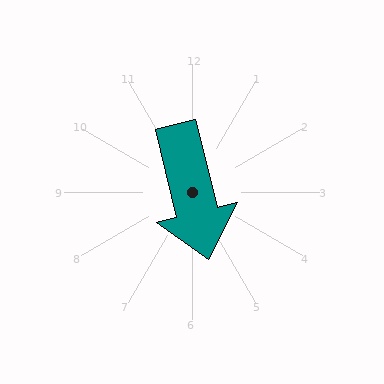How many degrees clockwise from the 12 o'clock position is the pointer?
Approximately 166 degrees.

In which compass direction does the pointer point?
South.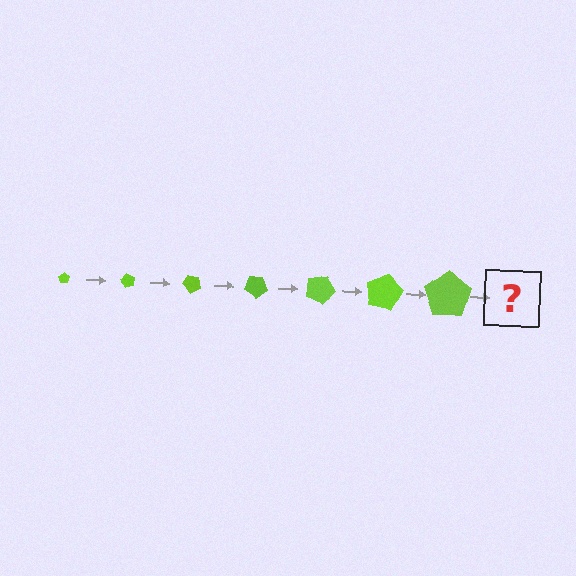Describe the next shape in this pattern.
It should be a pentagon, larger than the previous one and rotated 420 degrees from the start.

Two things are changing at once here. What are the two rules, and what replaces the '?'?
The two rules are that the pentagon grows larger each step and it rotates 60 degrees each step. The '?' should be a pentagon, larger than the previous one and rotated 420 degrees from the start.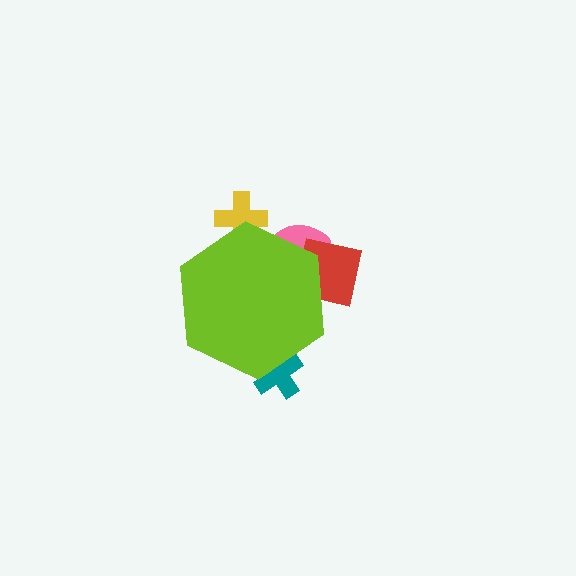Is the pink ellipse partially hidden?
Yes, the pink ellipse is partially hidden behind the lime hexagon.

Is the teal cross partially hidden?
Yes, the teal cross is partially hidden behind the lime hexagon.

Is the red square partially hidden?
Yes, the red square is partially hidden behind the lime hexagon.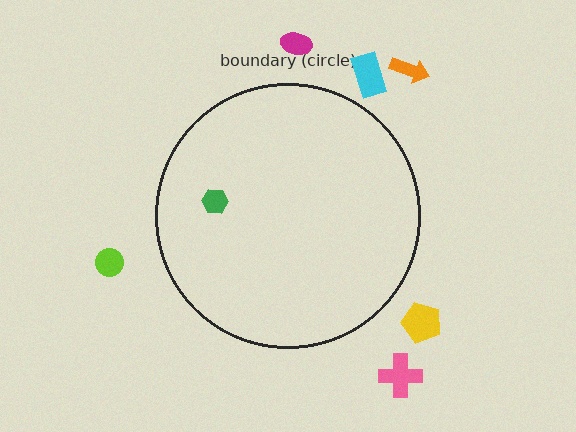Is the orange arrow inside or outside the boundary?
Outside.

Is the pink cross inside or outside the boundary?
Outside.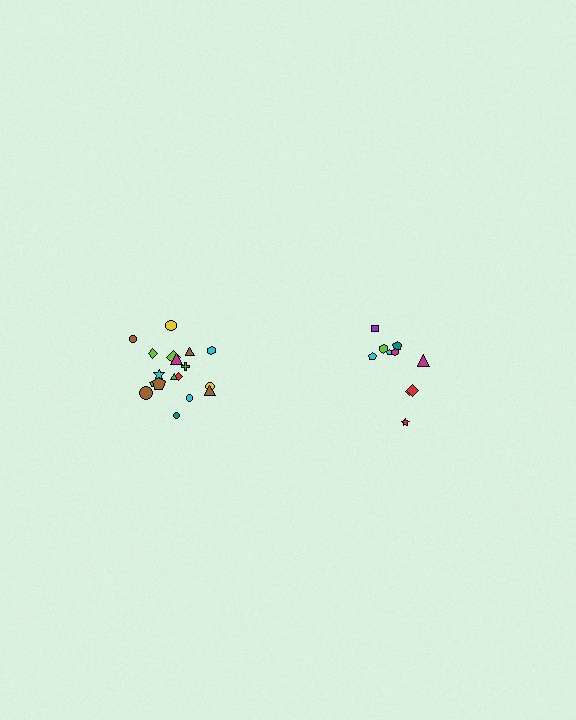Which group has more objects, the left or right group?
The left group.